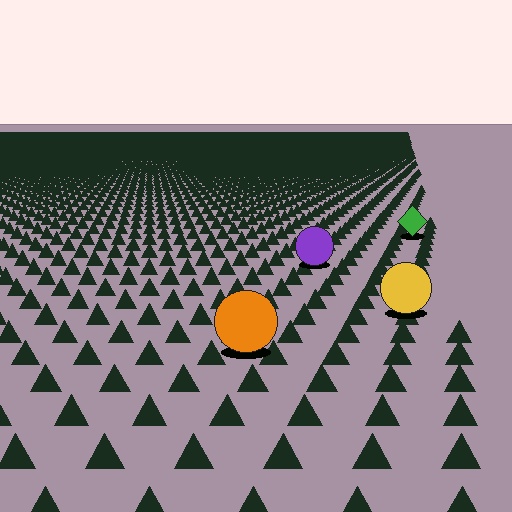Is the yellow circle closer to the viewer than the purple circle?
Yes. The yellow circle is closer — you can tell from the texture gradient: the ground texture is coarser near it.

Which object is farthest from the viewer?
The green diamond is farthest from the viewer. It appears smaller and the ground texture around it is denser.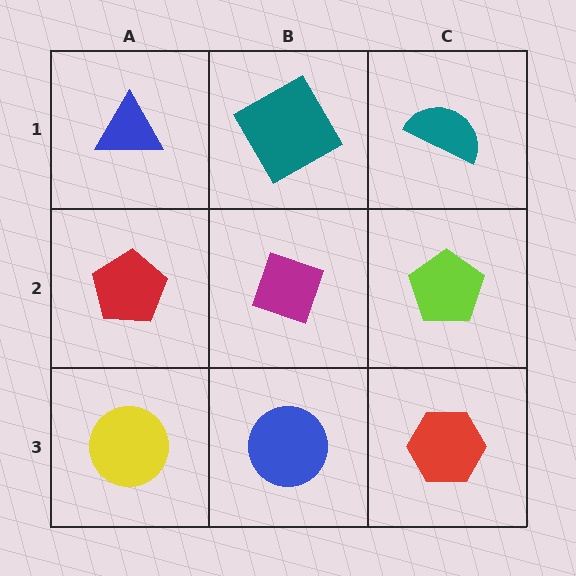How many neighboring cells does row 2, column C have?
3.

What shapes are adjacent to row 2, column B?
A teal square (row 1, column B), a blue circle (row 3, column B), a red pentagon (row 2, column A), a lime pentagon (row 2, column C).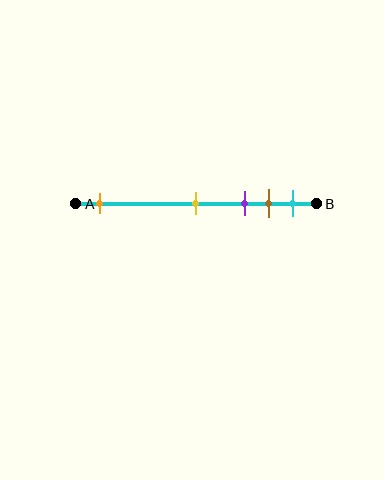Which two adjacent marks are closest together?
The brown and cyan marks are the closest adjacent pair.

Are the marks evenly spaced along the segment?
No, the marks are not evenly spaced.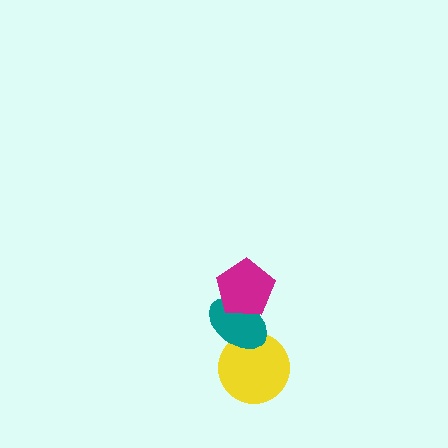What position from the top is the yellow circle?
The yellow circle is 3rd from the top.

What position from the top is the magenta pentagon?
The magenta pentagon is 1st from the top.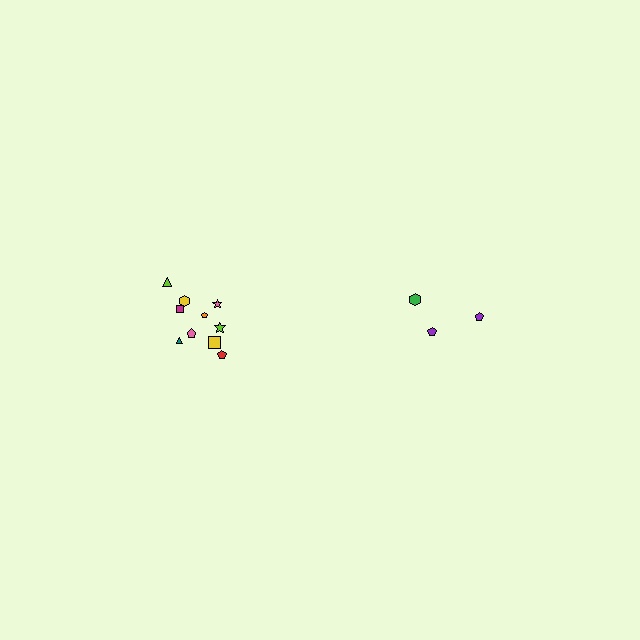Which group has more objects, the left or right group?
The left group.